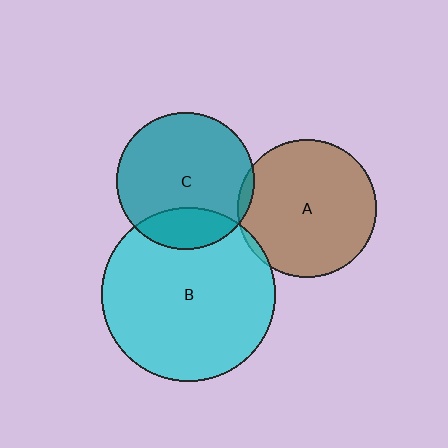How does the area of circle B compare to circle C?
Approximately 1.6 times.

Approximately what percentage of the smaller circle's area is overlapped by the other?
Approximately 5%.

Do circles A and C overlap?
Yes.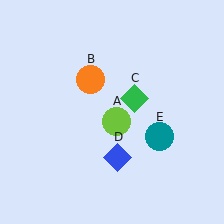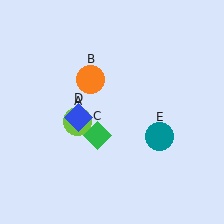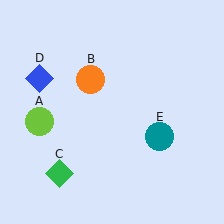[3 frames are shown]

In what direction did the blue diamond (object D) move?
The blue diamond (object D) moved up and to the left.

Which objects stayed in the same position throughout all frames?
Orange circle (object B) and teal circle (object E) remained stationary.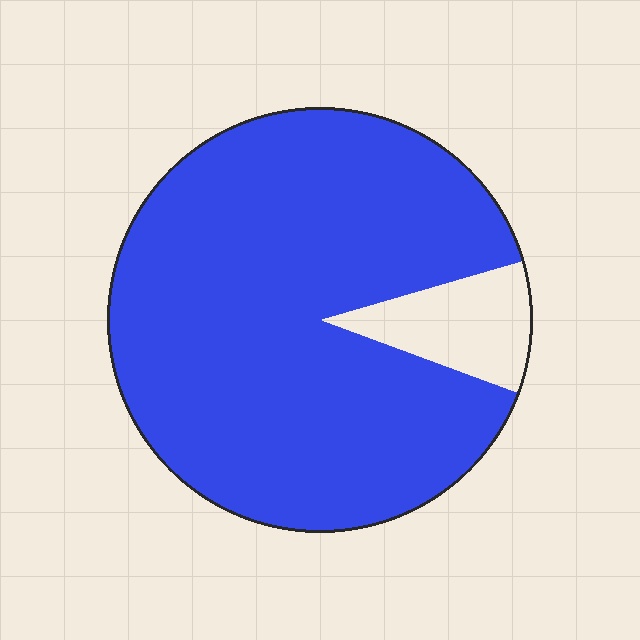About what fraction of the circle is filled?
About nine tenths (9/10).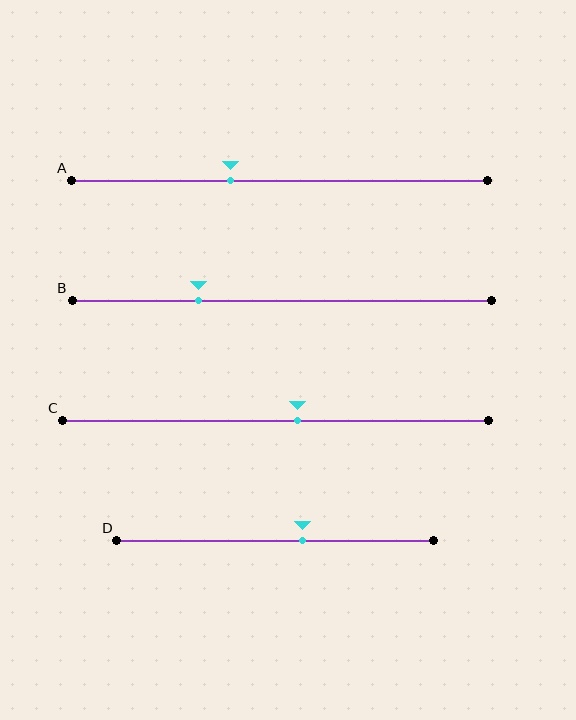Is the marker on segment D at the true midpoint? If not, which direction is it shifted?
No, the marker on segment D is shifted to the right by about 9% of the segment length.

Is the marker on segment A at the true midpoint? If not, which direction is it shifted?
No, the marker on segment A is shifted to the left by about 12% of the segment length.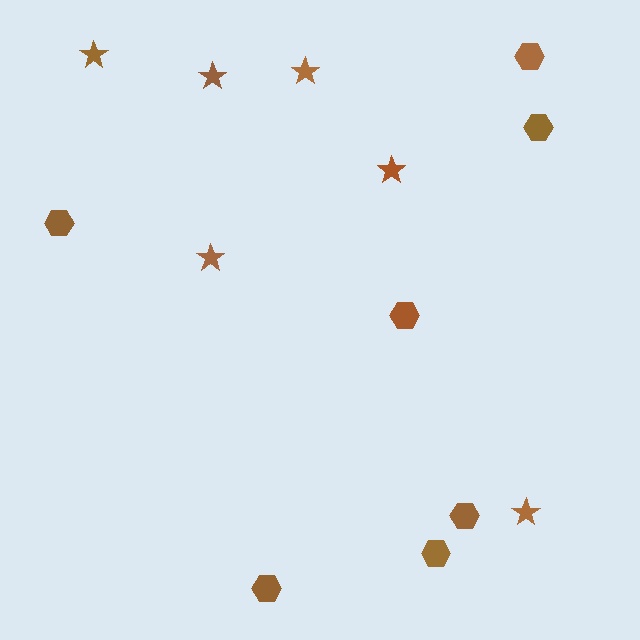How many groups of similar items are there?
There are 2 groups: one group of stars (6) and one group of hexagons (7).